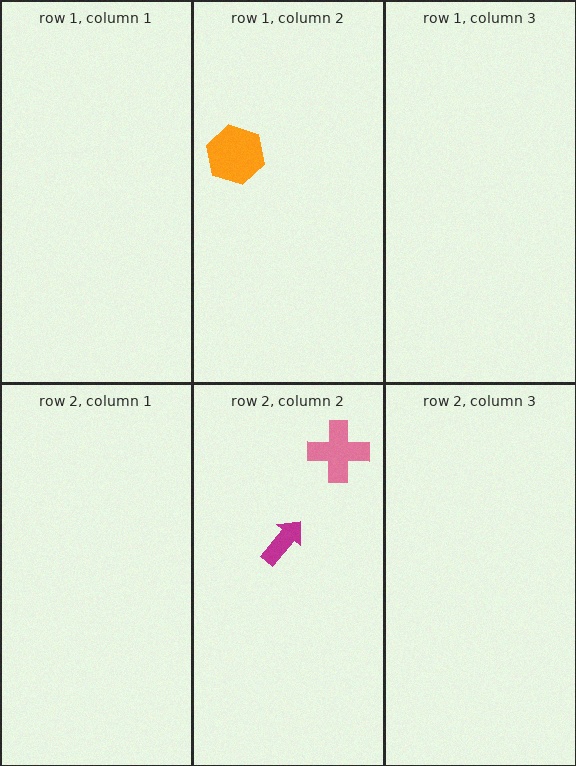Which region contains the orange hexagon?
The row 1, column 2 region.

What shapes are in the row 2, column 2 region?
The pink cross, the magenta arrow.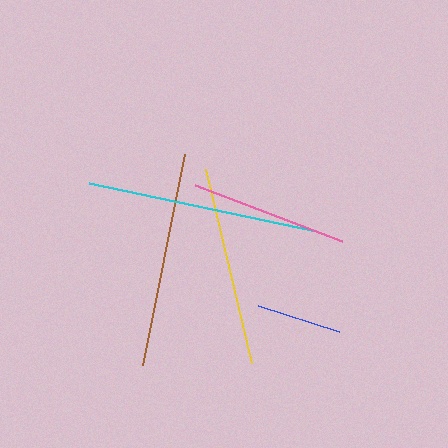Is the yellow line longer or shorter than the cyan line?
The cyan line is longer than the yellow line.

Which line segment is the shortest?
The blue line is the shortest at approximately 86 pixels.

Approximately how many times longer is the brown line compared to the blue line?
The brown line is approximately 2.5 times the length of the blue line.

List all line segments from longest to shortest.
From longest to shortest: cyan, brown, yellow, pink, blue.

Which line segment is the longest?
The cyan line is the longest at approximately 232 pixels.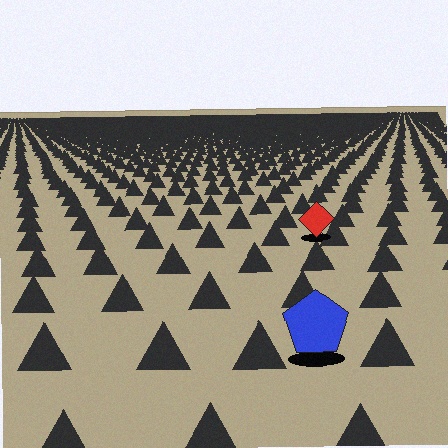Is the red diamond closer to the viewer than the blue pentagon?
No. The blue pentagon is closer — you can tell from the texture gradient: the ground texture is coarser near it.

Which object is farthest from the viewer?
The red diamond is farthest from the viewer. It appears smaller and the ground texture around it is denser.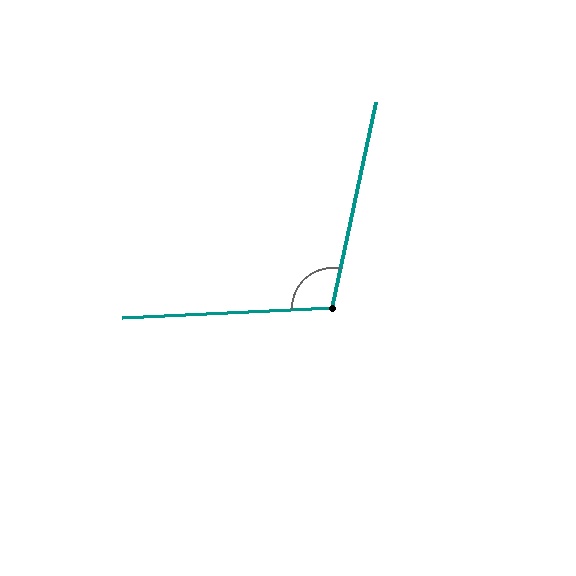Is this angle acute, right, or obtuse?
It is obtuse.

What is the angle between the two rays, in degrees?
Approximately 105 degrees.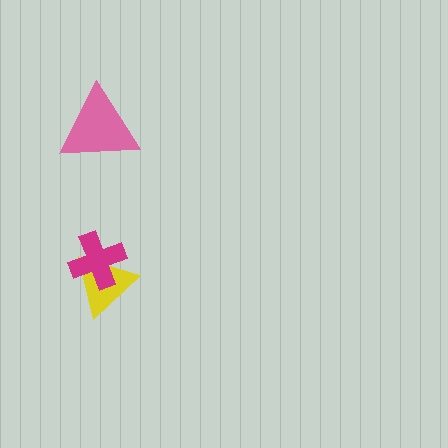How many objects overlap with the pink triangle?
0 objects overlap with the pink triangle.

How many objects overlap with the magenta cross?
1 object overlaps with the magenta cross.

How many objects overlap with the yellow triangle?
1 object overlaps with the yellow triangle.